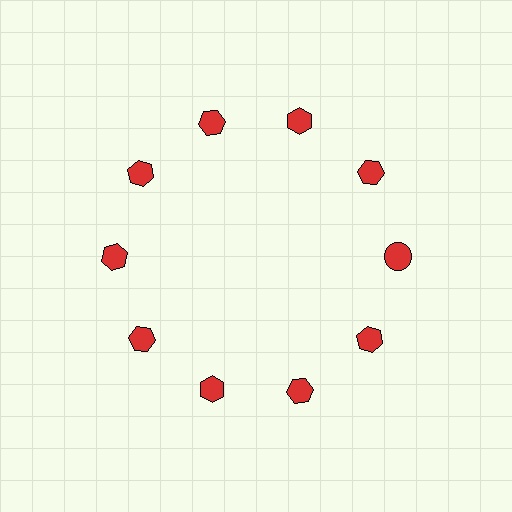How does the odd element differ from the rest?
It has a different shape: circle instead of hexagon.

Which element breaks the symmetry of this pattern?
The red circle at roughly the 3 o'clock position breaks the symmetry. All other shapes are red hexagons.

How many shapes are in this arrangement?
There are 10 shapes arranged in a ring pattern.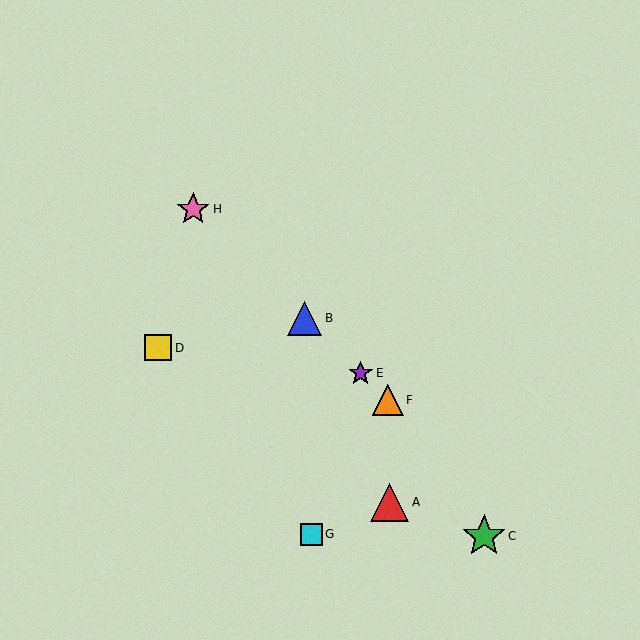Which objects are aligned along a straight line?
Objects B, E, F, H are aligned along a straight line.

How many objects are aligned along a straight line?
4 objects (B, E, F, H) are aligned along a straight line.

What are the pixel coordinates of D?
Object D is at (158, 348).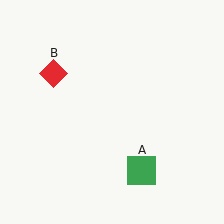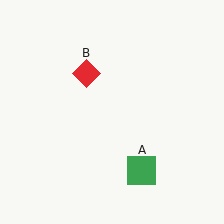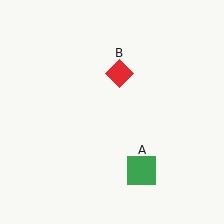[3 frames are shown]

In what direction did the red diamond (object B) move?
The red diamond (object B) moved right.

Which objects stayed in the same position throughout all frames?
Green square (object A) remained stationary.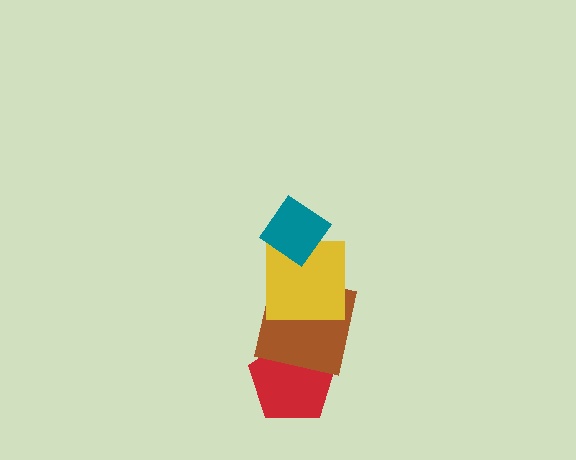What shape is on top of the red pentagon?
The brown square is on top of the red pentagon.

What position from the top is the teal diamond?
The teal diamond is 1st from the top.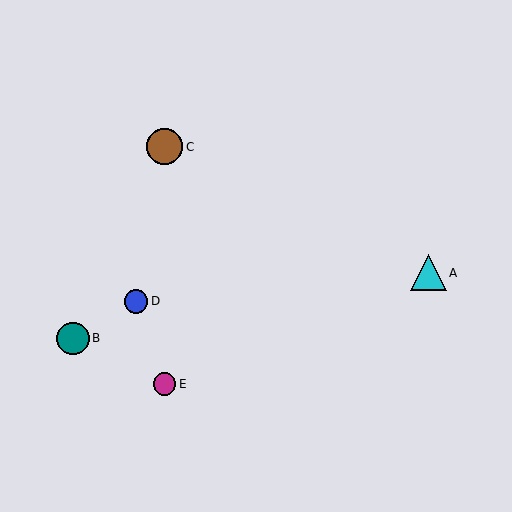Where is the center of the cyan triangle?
The center of the cyan triangle is at (428, 273).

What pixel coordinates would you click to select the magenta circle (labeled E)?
Click at (164, 384) to select the magenta circle E.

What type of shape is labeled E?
Shape E is a magenta circle.